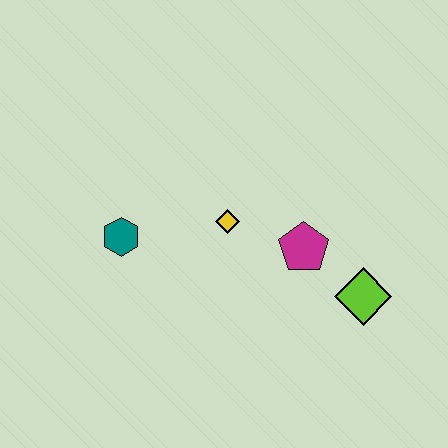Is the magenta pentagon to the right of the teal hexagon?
Yes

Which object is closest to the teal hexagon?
The yellow diamond is closest to the teal hexagon.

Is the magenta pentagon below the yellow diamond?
Yes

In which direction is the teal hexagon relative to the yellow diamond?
The teal hexagon is to the left of the yellow diamond.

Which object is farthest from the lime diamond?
The teal hexagon is farthest from the lime diamond.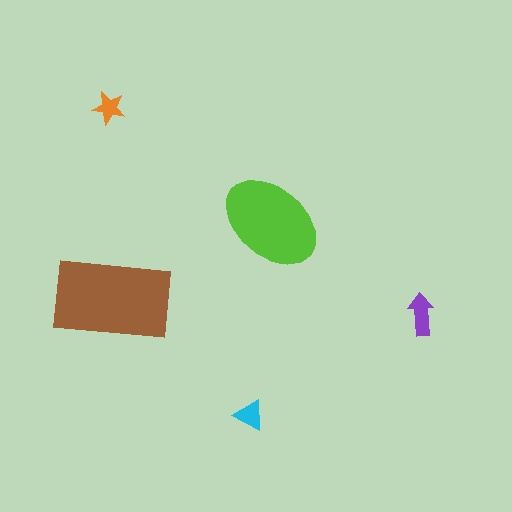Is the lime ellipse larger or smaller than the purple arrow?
Larger.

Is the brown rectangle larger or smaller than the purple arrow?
Larger.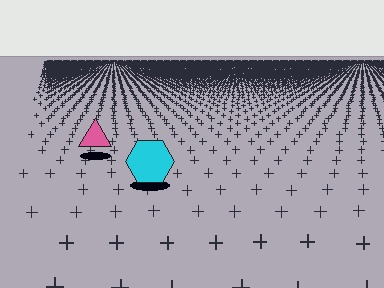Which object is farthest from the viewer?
The pink triangle is farthest from the viewer. It appears smaller and the ground texture around it is denser.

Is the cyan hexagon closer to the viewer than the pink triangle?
Yes. The cyan hexagon is closer — you can tell from the texture gradient: the ground texture is coarser near it.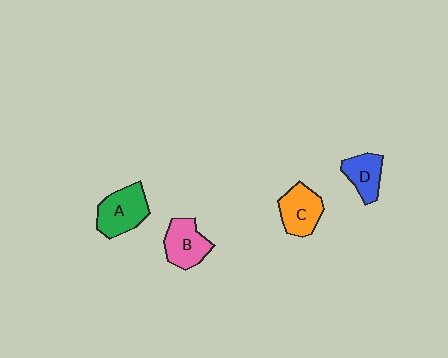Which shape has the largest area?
Shape A (green).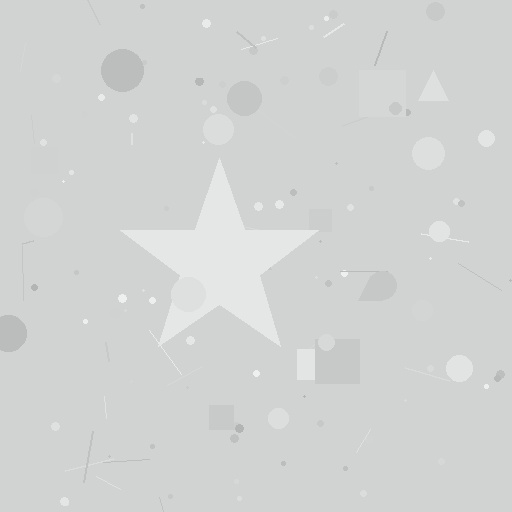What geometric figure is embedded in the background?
A star is embedded in the background.